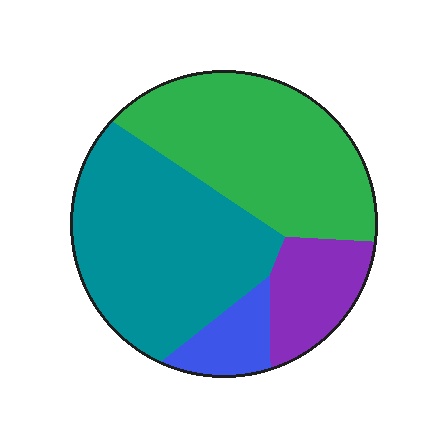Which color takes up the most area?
Teal, at roughly 40%.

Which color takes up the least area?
Blue, at roughly 10%.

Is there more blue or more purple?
Purple.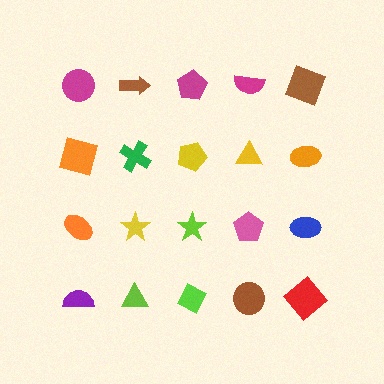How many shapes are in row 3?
5 shapes.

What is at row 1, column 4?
A magenta semicircle.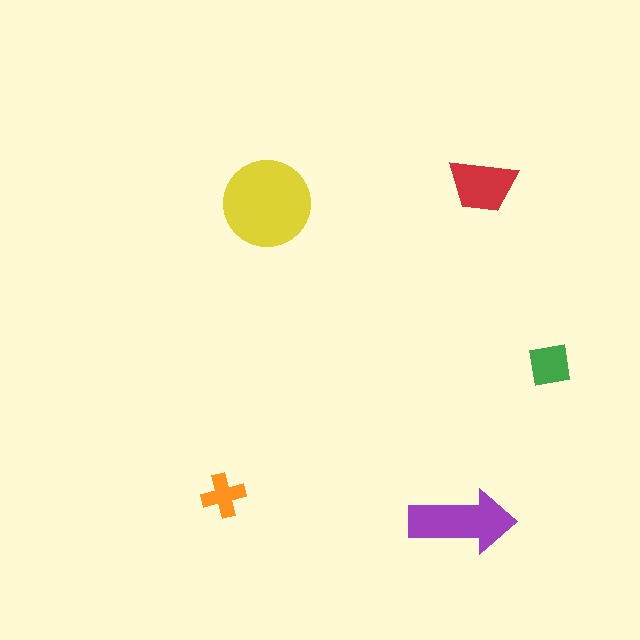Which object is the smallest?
The orange cross.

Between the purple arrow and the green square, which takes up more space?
The purple arrow.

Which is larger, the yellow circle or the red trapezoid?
The yellow circle.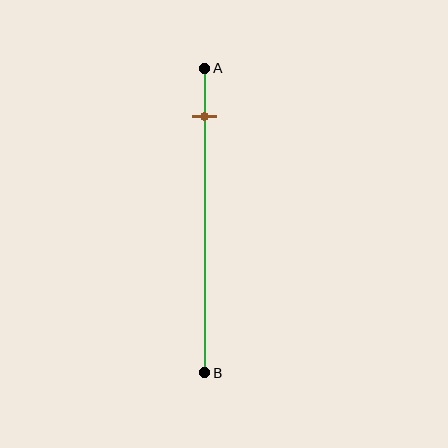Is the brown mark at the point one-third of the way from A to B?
No, the mark is at about 15% from A, not at the 33% one-third point.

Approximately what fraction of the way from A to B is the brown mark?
The brown mark is approximately 15% of the way from A to B.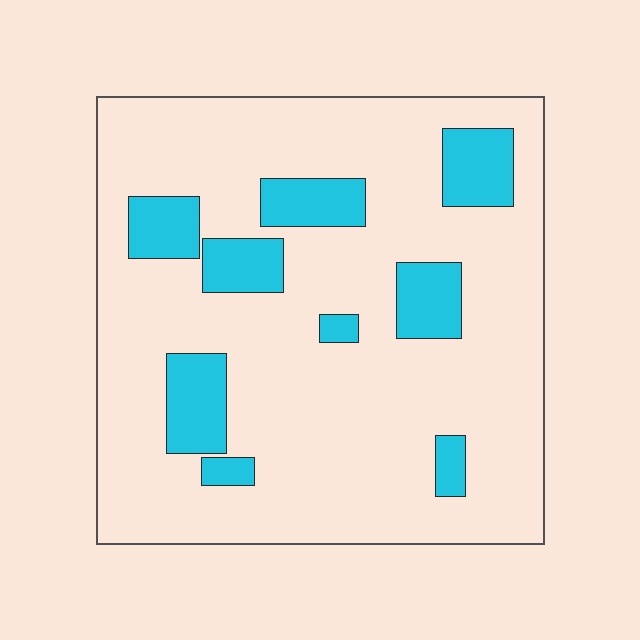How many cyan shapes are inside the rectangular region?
9.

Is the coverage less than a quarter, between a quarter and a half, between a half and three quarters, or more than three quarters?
Less than a quarter.